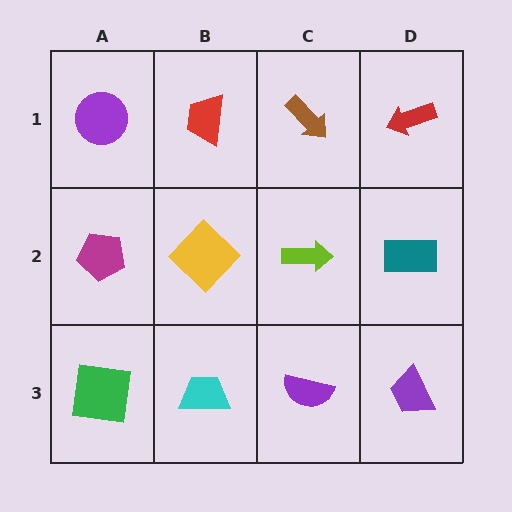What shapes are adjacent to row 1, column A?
A magenta pentagon (row 2, column A), a red trapezoid (row 1, column B).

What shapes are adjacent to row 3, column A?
A magenta pentagon (row 2, column A), a cyan trapezoid (row 3, column B).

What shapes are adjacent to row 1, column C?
A lime arrow (row 2, column C), a red trapezoid (row 1, column B), a red arrow (row 1, column D).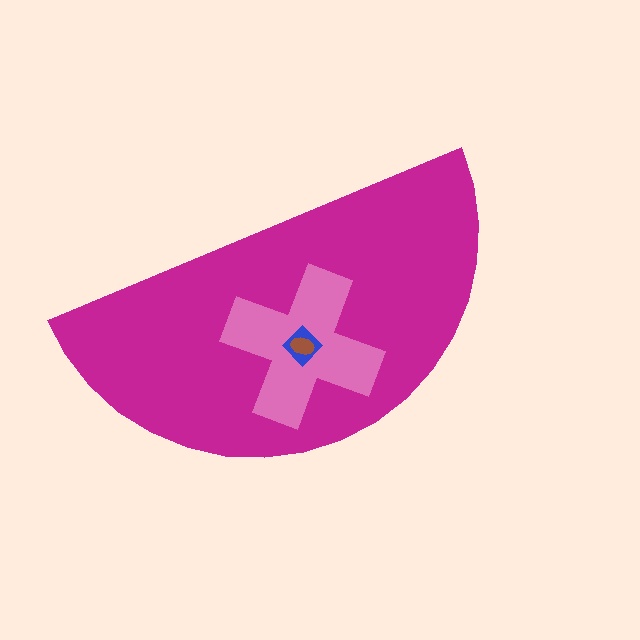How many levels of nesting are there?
4.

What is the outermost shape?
The magenta semicircle.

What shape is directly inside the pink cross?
The blue diamond.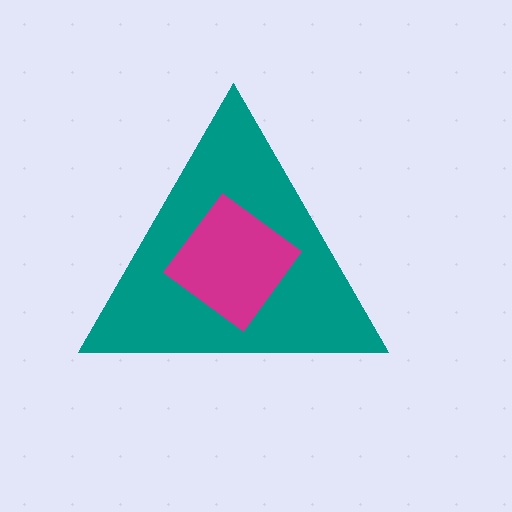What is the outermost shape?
The teal triangle.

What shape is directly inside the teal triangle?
The magenta diamond.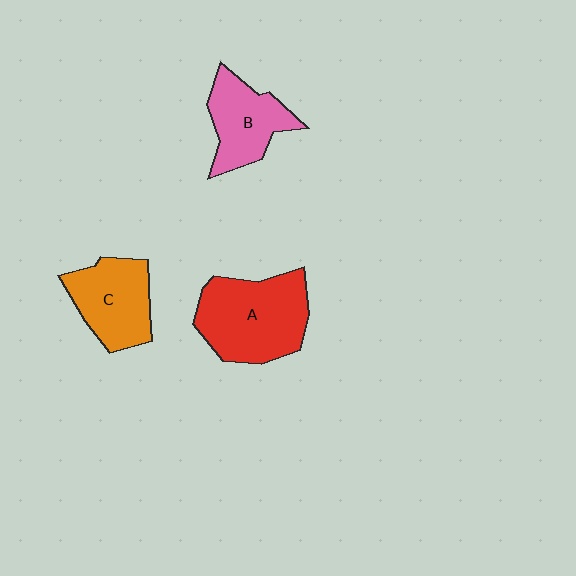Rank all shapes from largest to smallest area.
From largest to smallest: A (red), C (orange), B (pink).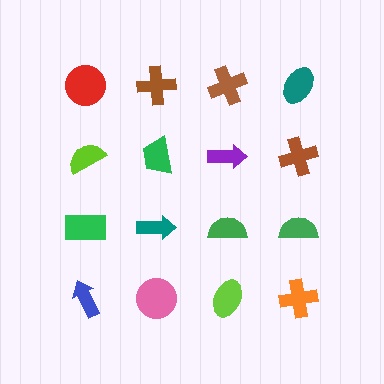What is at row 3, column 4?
A green semicircle.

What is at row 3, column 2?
A teal arrow.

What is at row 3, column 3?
A green semicircle.